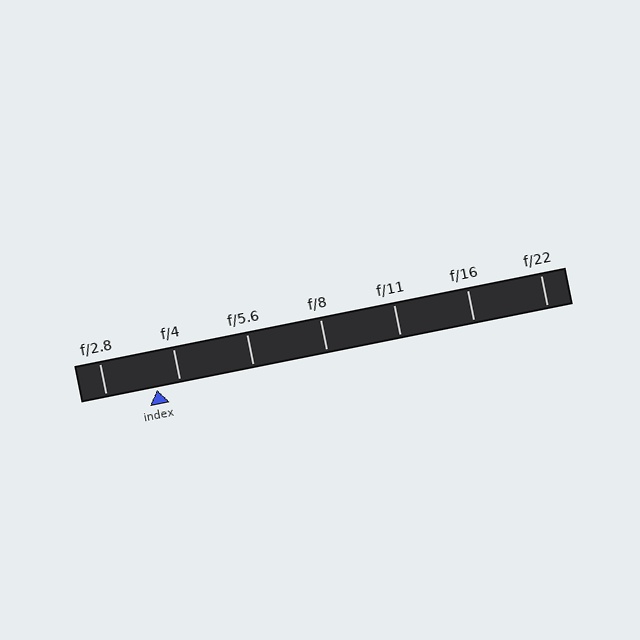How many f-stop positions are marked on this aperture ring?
There are 7 f-stop positions marked.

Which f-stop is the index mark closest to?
The index mark is closest to f/4.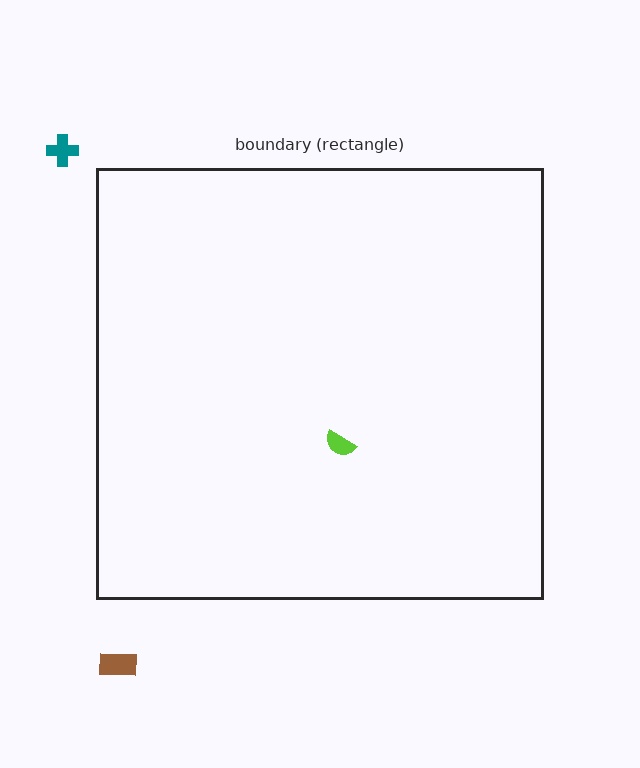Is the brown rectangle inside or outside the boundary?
Outside.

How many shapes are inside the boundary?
1 inside, 2 outside.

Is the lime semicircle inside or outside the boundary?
Inside.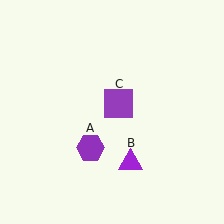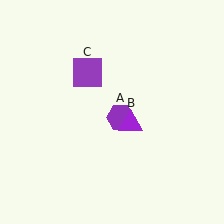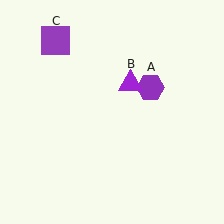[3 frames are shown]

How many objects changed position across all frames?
3 objects changed position: purple hexagon (object A), purple triangle (object B), purple square (object C).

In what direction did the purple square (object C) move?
The purple square (object C) moved up and to the left.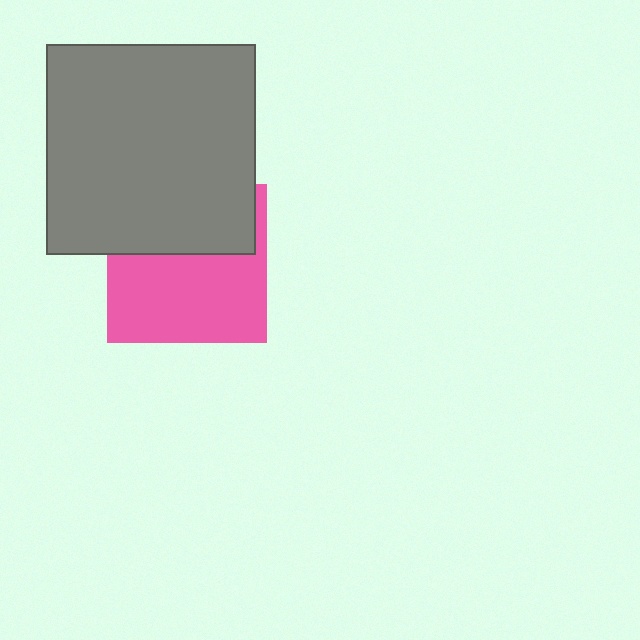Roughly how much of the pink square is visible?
About half of it is visible (roughly 58%).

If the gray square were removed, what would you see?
You would see the complete pink square.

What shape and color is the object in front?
The object in front is a gray square.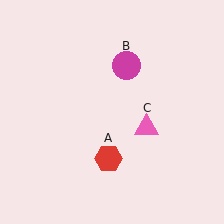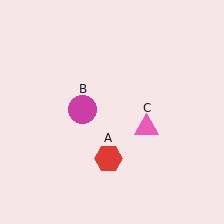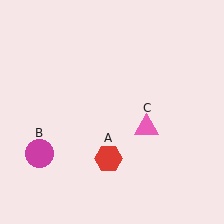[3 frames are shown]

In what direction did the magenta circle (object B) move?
The magenta circle (object B) moved down and to the left.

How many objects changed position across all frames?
1 object changed position: magenta circle (object B).